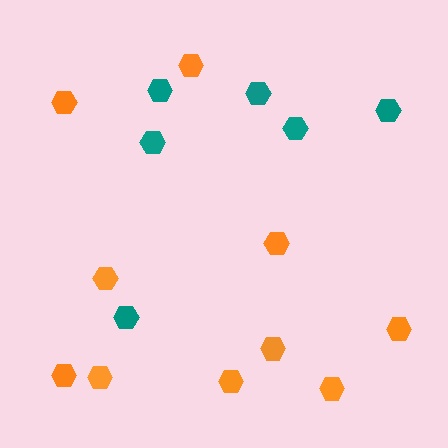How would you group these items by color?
There are 2 groups: one group of orange hexagons (10) and one group of teal hexagons (6).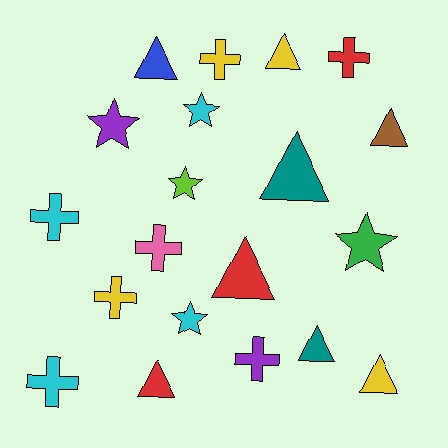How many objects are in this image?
There are 20 objects.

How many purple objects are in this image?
There are 2 purple objects.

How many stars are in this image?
There are 5 stars.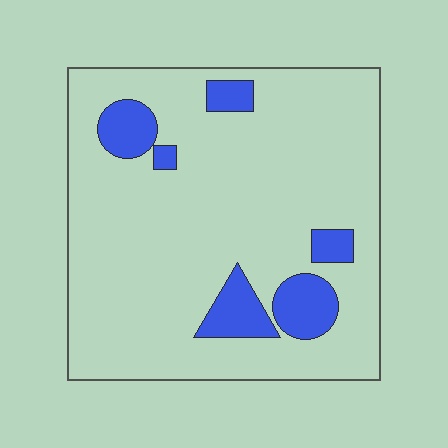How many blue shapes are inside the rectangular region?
6.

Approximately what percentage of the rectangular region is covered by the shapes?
Approximately 15%.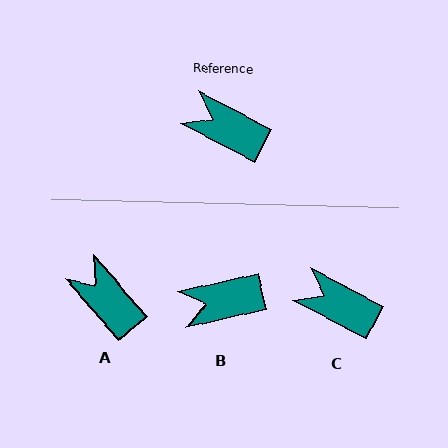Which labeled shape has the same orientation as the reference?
C.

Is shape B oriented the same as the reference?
No, it is off by about 40 degrees.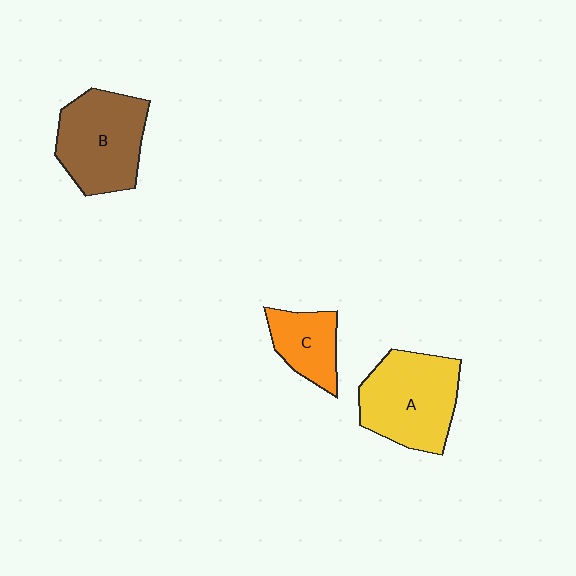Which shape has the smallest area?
Shape C (orange).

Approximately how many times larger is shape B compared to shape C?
Approximately 1.8 times.